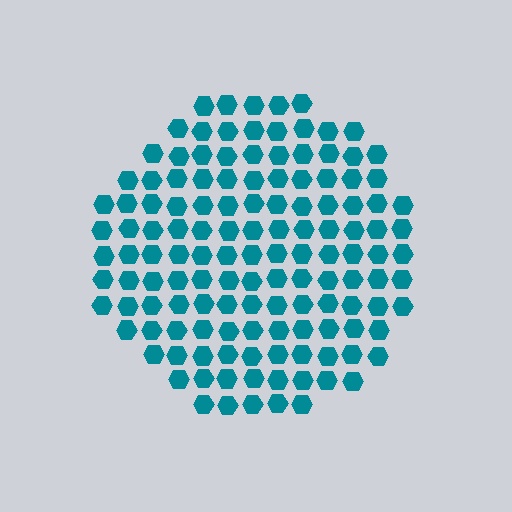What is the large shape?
The large shape is a circle.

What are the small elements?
The small elements are hexagons.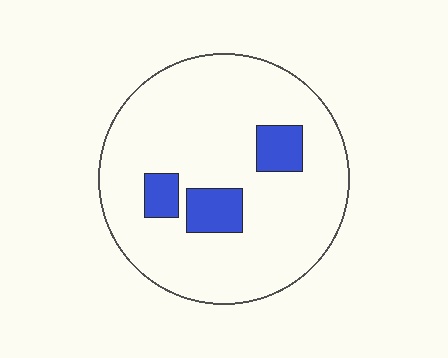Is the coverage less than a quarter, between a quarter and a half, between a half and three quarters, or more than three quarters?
Less than a quarter.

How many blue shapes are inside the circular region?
3.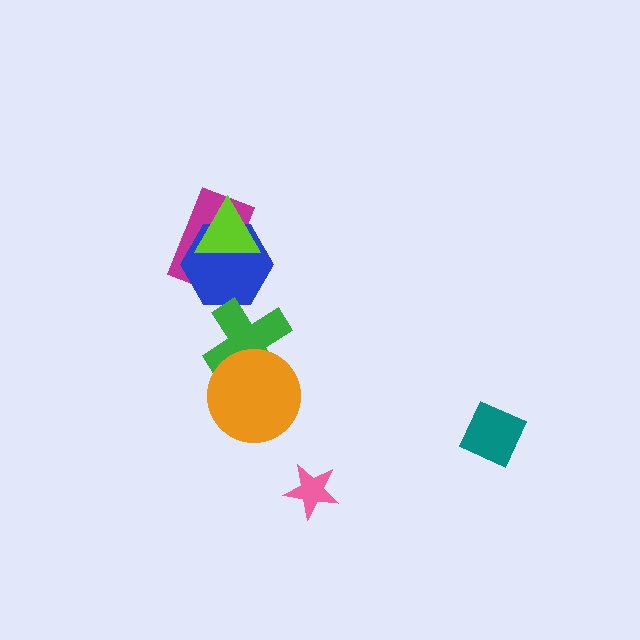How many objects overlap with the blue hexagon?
3 objects overlap with the blue hexagon.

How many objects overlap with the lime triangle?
2 objects overlap with the lime triangle.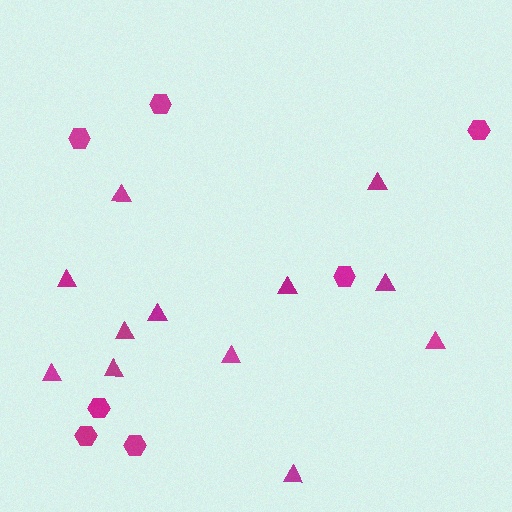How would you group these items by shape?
There are 2 groups: one group of triangles (12) and one group of hexagons (7).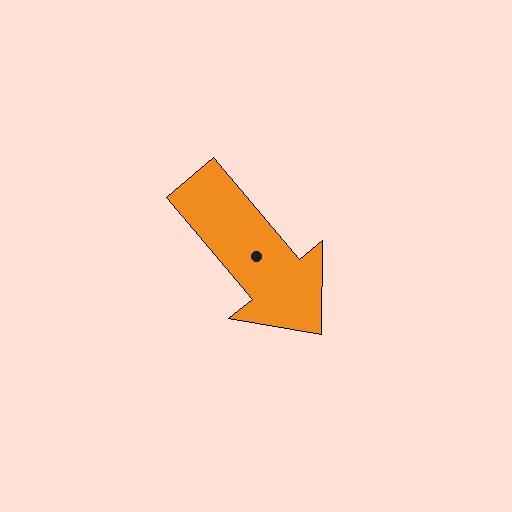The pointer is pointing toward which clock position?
Roughly 5 o'clock.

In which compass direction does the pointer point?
Southeast.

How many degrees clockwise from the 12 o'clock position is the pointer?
Approximately 140 degrees.